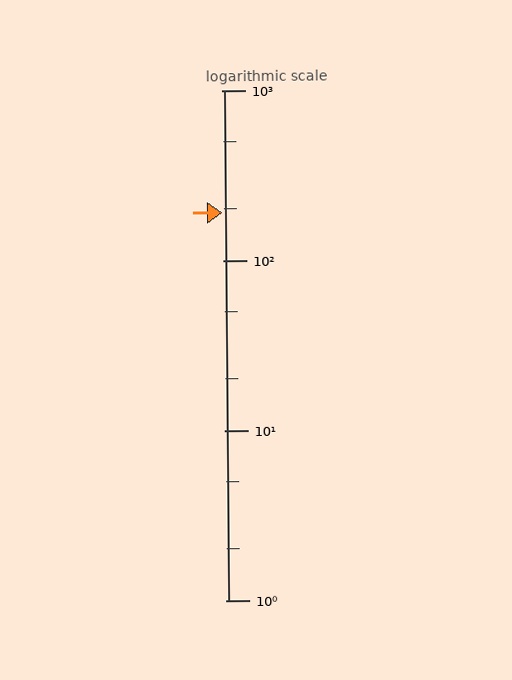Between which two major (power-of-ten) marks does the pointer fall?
The pointer is between 100 and 1000.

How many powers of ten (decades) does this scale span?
The scale spans 3 decades, from 1 to 1000.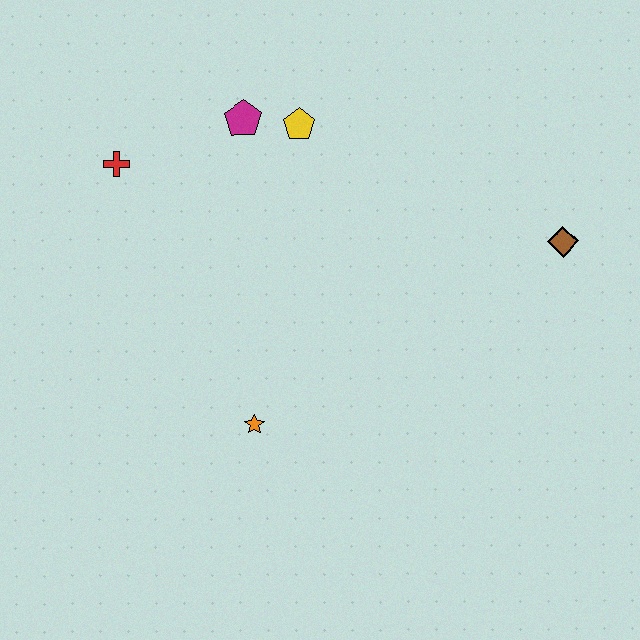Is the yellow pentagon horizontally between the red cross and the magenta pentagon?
No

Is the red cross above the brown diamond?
Yes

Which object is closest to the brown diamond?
The yellow pentagon is closest to the brown diamond.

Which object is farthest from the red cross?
The brown diamond is farthest from the red cross.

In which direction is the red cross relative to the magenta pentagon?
The red cross is to the left of the magenta pentagon.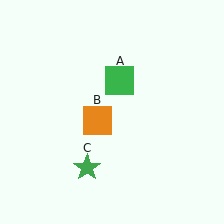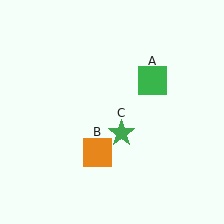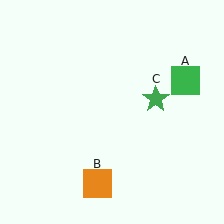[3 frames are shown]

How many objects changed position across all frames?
3 objects changed position: green square (object A), orange square (object B), green star (object C).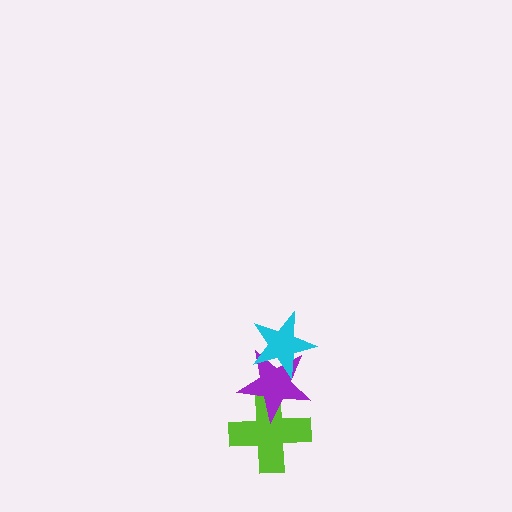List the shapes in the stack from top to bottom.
From top to bottom: the cyan star, the purple star, the lime cross.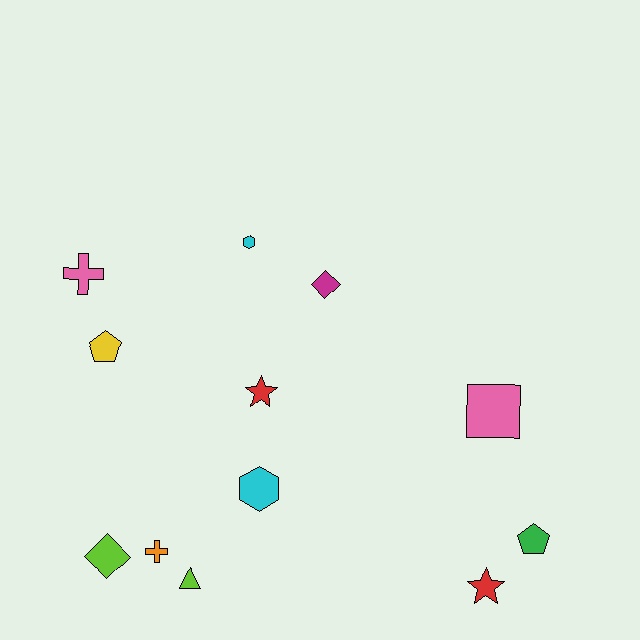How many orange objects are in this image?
There is 1 orange object.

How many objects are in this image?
There are 12 objects.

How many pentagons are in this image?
There are 2 pentagons.